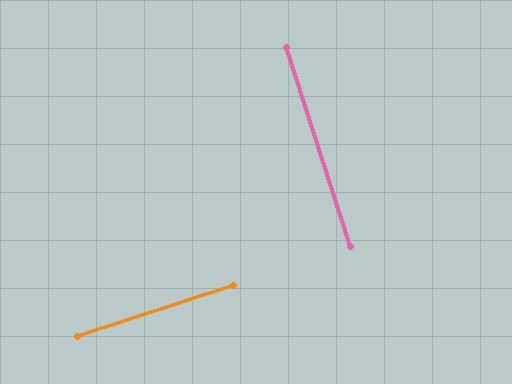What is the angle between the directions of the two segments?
Approximately 90 degrees.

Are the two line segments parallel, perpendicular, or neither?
Perpendicular — they meet at approximately 90°.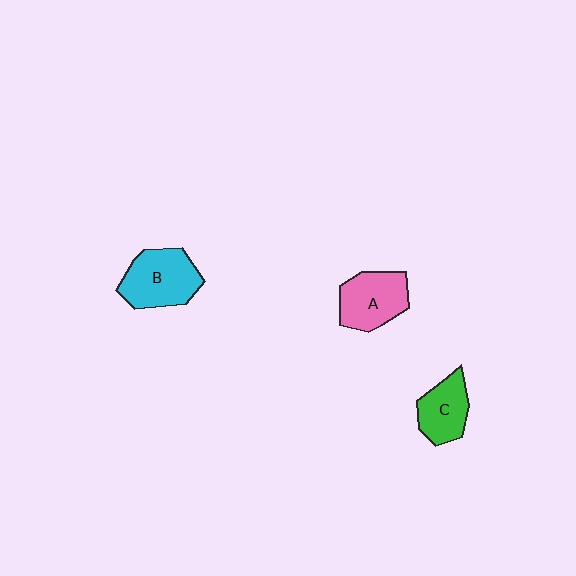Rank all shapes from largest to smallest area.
From largest to smallest: B (cyan), A (pink), C (green).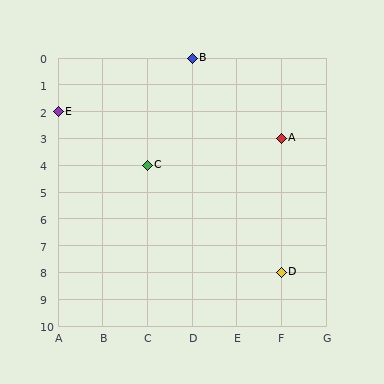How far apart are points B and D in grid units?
Points B and D are 2 columns and 8 rows apart (about 8.2 grid units diagonally).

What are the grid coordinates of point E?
Point E is at grid coordinates (A, 2).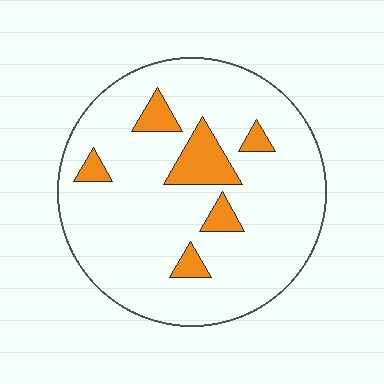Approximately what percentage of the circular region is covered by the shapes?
Approximately 10%.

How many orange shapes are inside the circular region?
6.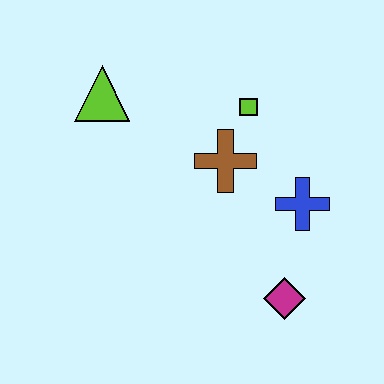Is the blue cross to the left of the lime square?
No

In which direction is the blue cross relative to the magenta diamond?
The blue cross is above the magenta diamond.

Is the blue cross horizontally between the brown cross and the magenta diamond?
No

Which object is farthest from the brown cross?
The magenta diamond is farthest from the brown cross.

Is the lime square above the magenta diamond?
Yes